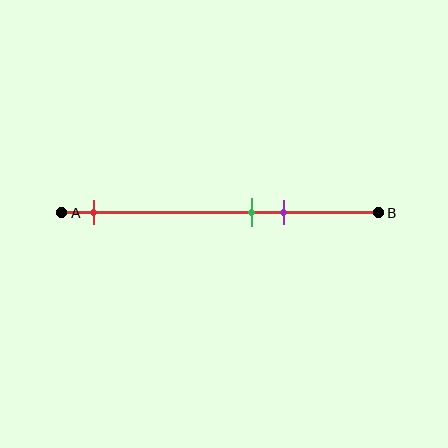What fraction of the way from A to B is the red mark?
The red mark is approximately 10% (0.1) of the way from A to B.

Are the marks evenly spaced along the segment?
No, the marks are not evenly spaced.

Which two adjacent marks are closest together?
The green and purple marks are the closest adjacent pair.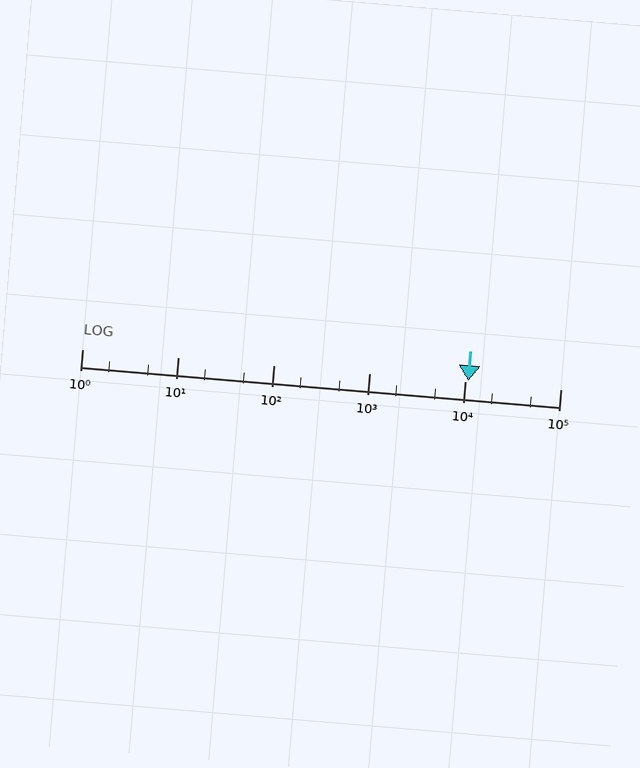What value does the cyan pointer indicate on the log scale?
The pointer indicates approximately 11000.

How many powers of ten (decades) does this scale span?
The scale spans 5 decades, from 1 to 100000.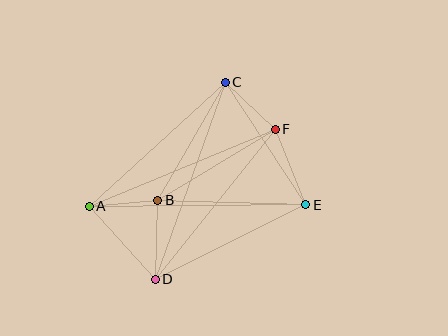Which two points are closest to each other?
Points A and B are closest to each other.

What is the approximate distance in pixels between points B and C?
The distance between B and C is approximately 136 pixels.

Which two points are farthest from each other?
Points A and E are farthest from each other.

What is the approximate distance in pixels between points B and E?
The distance between B and E is approximately 148 pixels.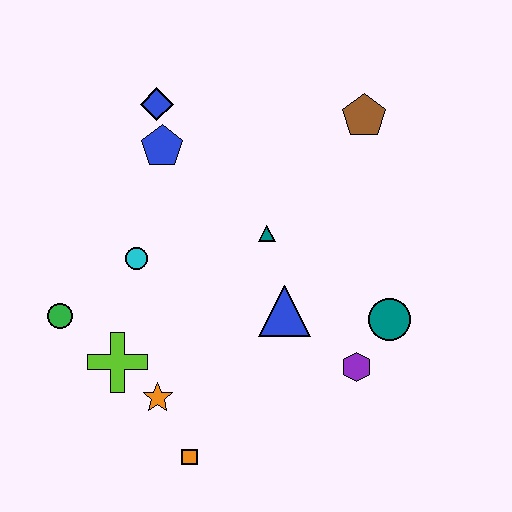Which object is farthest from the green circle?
The brown pentagon is farthest from the green circle.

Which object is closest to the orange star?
The lime cross is closest to the orange star.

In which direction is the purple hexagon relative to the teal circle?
The purple hexagon is below the teal circle.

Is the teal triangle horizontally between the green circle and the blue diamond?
No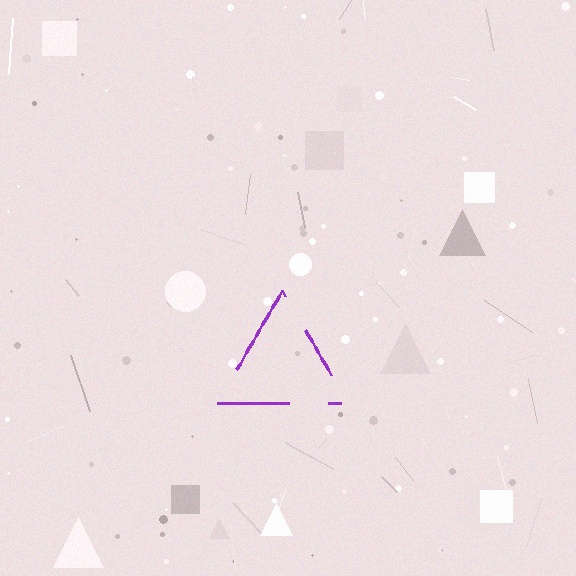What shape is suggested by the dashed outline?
The dashed outline suggests a triangle.